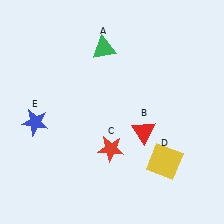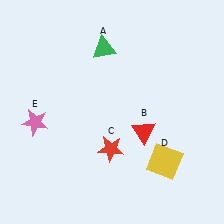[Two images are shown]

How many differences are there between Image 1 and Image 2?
There is 1 difference between the two images.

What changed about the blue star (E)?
In Image 1, E is blue. In Image 2, it changed to pink.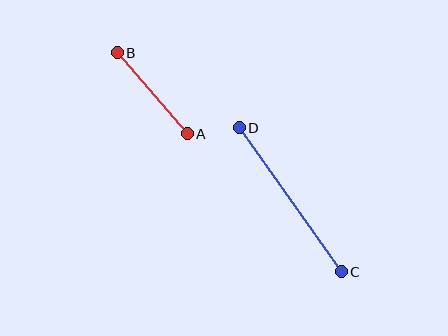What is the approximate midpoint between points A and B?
The midpoint is at approximately (152, 93) pixels.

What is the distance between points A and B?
The distance is approximately 107 pixels.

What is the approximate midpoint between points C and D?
The midpoint is at approximately (290, 200) pixels.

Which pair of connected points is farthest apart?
Points C and D are farthest apart.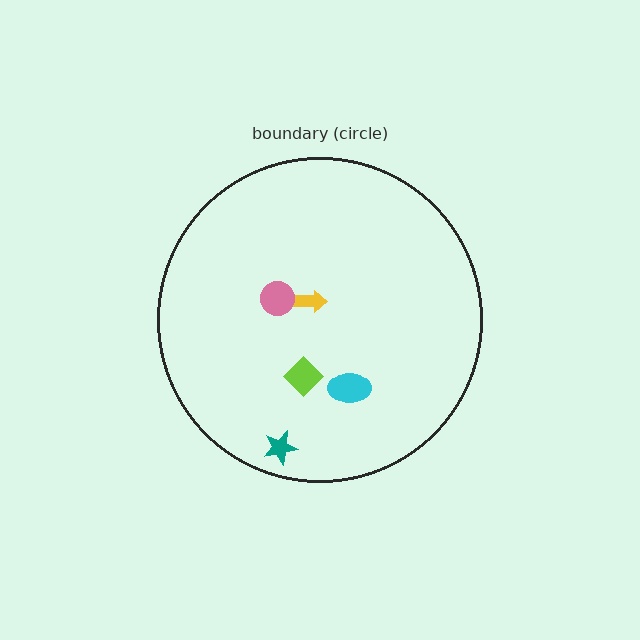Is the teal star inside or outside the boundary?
Inside.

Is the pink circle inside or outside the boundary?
Inside.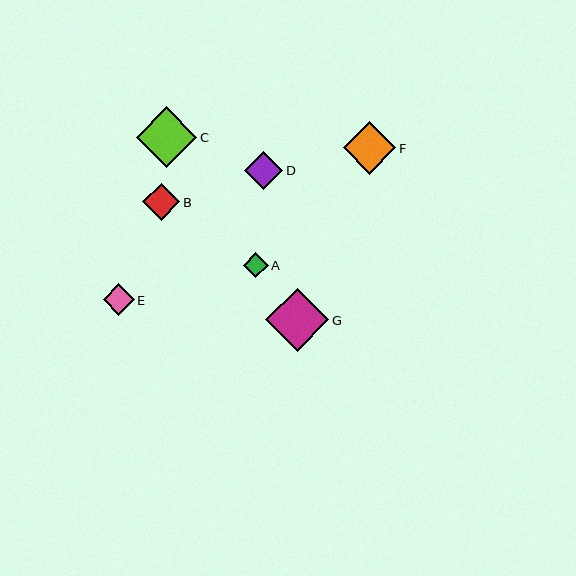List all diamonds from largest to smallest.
From largest to smallest: G, C, F, D, B, E, A.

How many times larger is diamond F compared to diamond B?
Diamond F is approximately 1.4 times the size of diamond B.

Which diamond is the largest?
Diamond G is the largest with a size of approximately 63 pixels.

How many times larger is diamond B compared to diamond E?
Diamond B is approximately 1.2 times the size of diamond E.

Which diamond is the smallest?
Diamond A is the smallest with a size of approximately 25 pixels.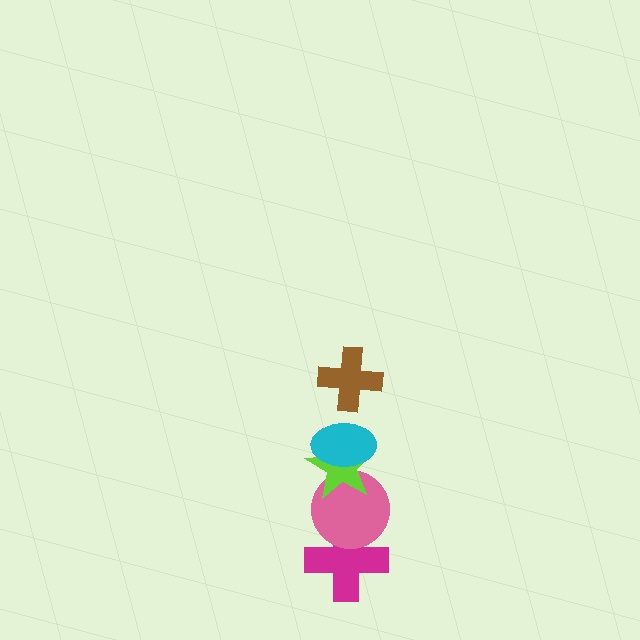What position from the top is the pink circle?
The pink circle is 4th from the top.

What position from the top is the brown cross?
The brown cross is 1st from the top.